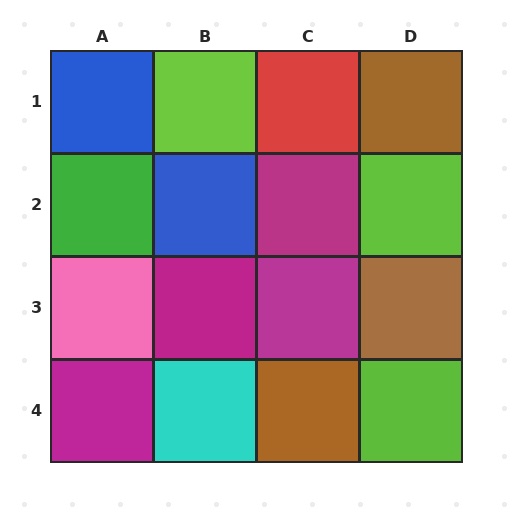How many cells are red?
1 cell is red.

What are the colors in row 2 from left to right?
Green, blue, magenta, lime.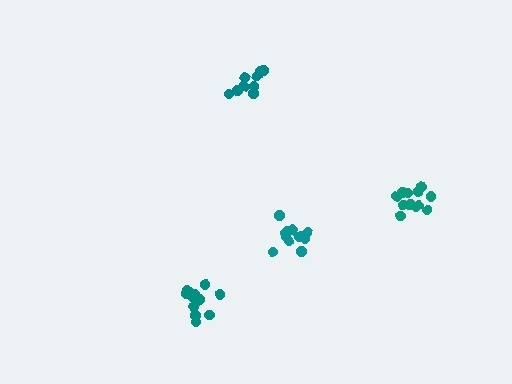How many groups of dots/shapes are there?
There are 4 groups.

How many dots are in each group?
Group 1: 12 dots, Group 2: 11 dots, Group 3: 13 dots, Group 4: 12 dots (48 total).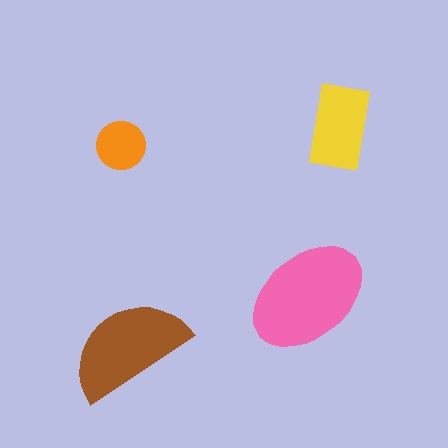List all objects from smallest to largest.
The orange circle, the yellow rectangle, the brown semicircle, the pink ellipse.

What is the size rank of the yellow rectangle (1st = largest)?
3rd.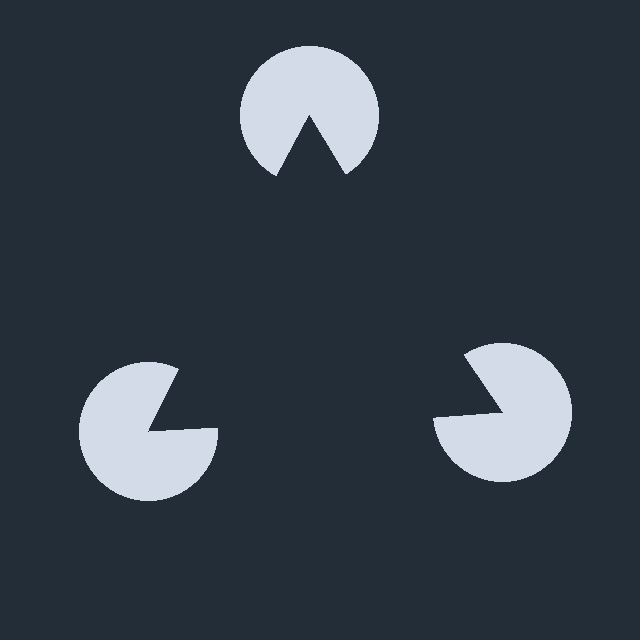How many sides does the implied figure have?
3 sides.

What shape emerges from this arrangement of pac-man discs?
An illusory triangle — its edges are inferred from the aligned wedge cuts in the pac-man discs, not physically drawn.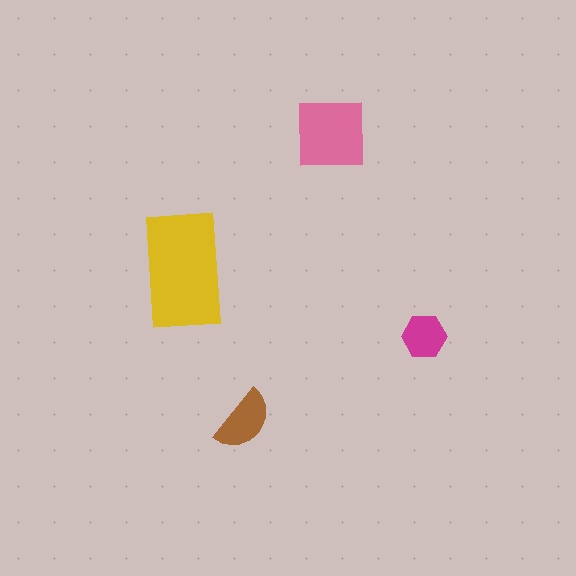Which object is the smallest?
The magenta hexagon.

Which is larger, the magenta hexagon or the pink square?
The pink square.